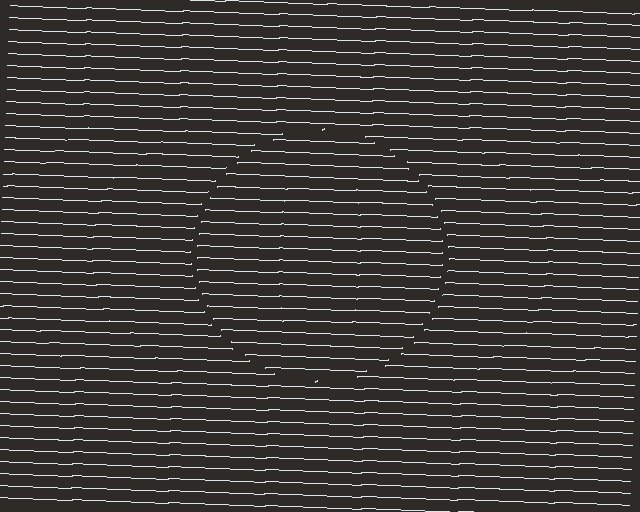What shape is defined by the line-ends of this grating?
An illusory circle. The interior of the shape contains the same grating, shifted by half a period — the contour is defined by the phase discontinuity where line-ends from the inner and outer gratings abut.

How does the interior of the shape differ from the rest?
The interior of the shape contains the same grating, shifted by half a period — the contour is defined by the phase discontinuity where line-ends from the inner and outer gratings abut.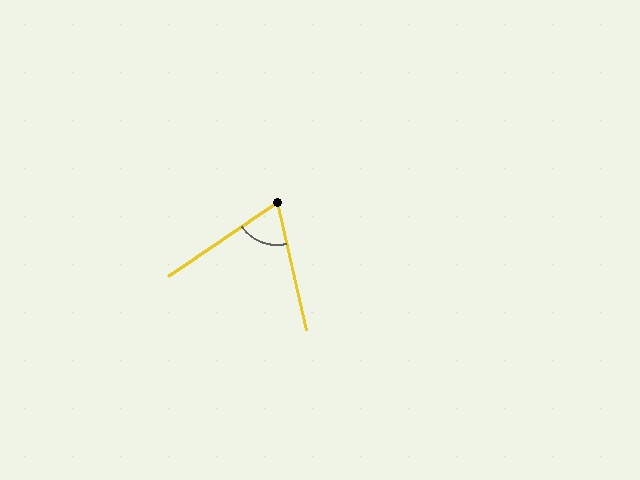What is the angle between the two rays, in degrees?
Approximately 68 degrees.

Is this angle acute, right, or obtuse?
It is acute.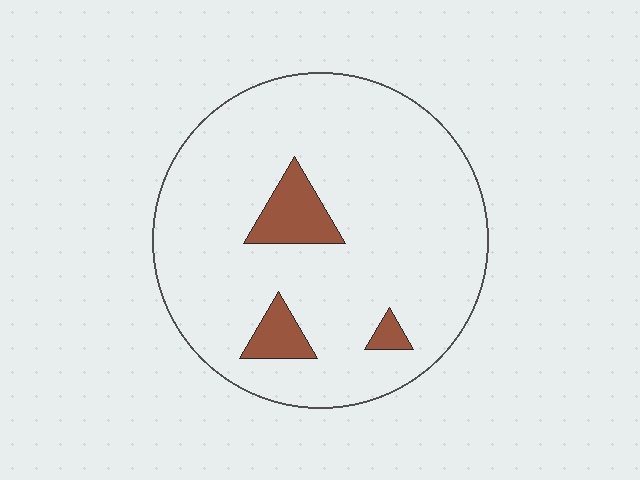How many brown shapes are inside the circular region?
3.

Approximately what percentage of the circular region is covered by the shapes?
Approximately 10%.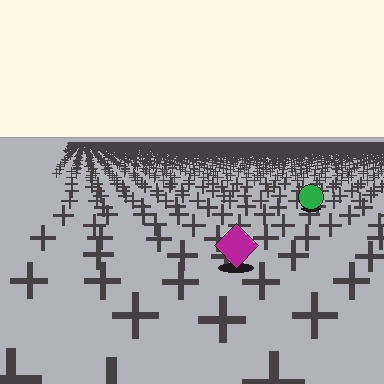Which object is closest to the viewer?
The magenta diamond is closest. The texture marks near it are larger and more spread out.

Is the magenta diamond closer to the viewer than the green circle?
Yes. The magenta diamond is closer — you can tell from the texture gradient: the ground texture is coarser near it.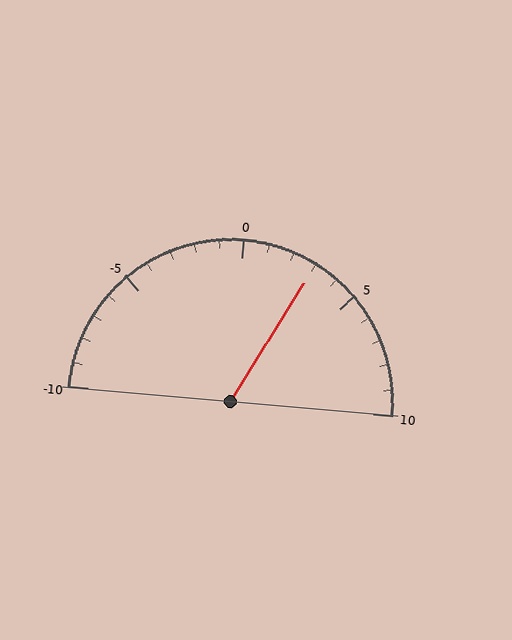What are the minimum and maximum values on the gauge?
The gauge ranges from -10 to 10.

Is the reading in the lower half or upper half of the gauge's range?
The reading is in the upper half of the range (-10 to 10).